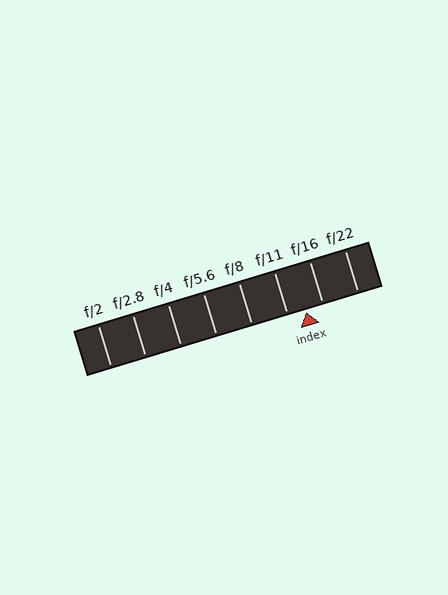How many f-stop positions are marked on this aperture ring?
There are 8 f-stop positions marked.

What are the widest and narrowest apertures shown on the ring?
The widest aperture shown is f/2 and the narrowest is f/22.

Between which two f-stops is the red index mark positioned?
The index mark is between f/11 and f/16.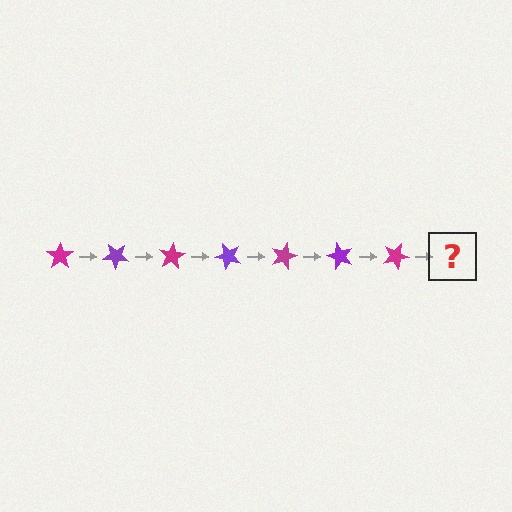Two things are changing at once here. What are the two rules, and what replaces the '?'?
The two rules are that it rotates 40 degrees each step and the color cycles through magenta and purple. The '?' should be a purple star, rotated 280 degrees from the start.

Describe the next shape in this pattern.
It should be a purple star, rotated 280 degrees from the start.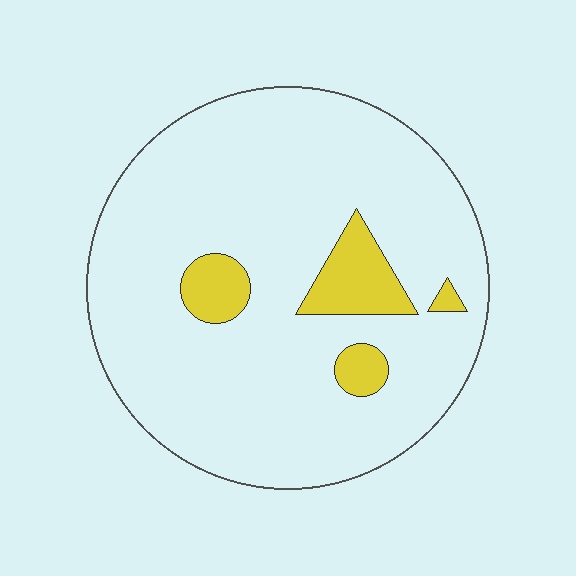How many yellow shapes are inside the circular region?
4.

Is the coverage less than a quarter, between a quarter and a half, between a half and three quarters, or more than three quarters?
Less than a quarter.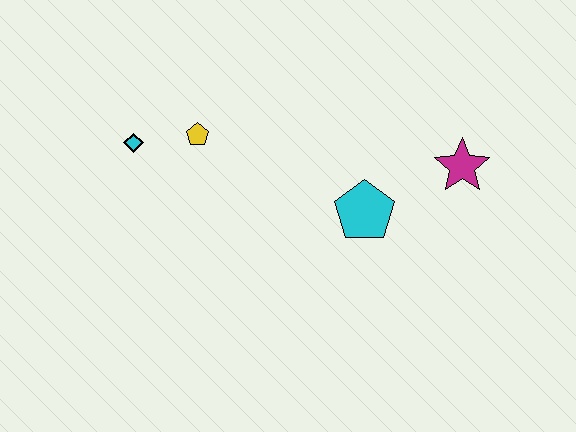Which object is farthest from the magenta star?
The cyan diamond is farthest from the magenta star.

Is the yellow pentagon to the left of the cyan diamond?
No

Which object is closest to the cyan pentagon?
The magenta star is closest to the cyan pentagon.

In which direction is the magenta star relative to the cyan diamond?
The magenta star is to the right of the cyan diamond.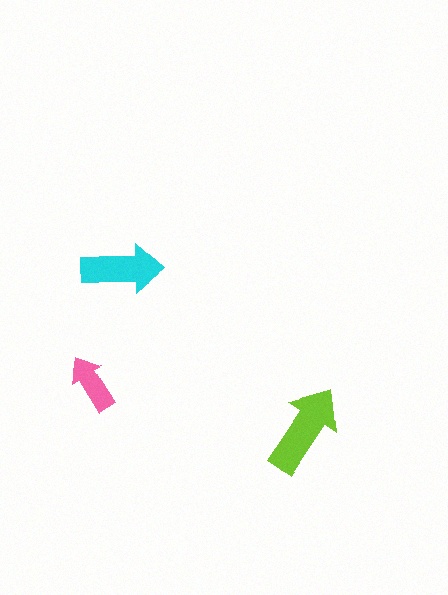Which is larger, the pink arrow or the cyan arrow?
The cyan one.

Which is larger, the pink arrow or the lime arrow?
The lime one.